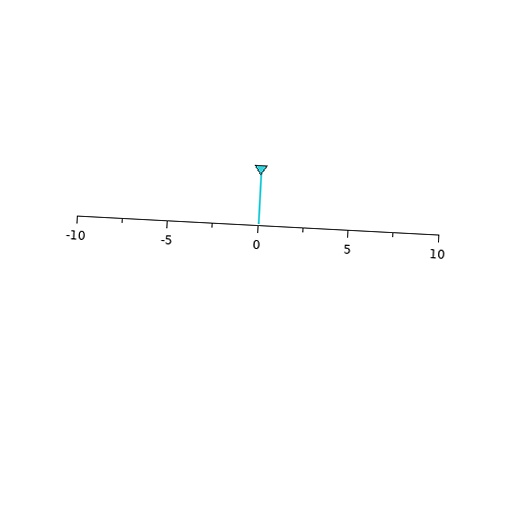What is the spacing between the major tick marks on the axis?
The major ticks are spaced 5 apart.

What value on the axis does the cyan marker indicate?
The marker indicates approximately 0.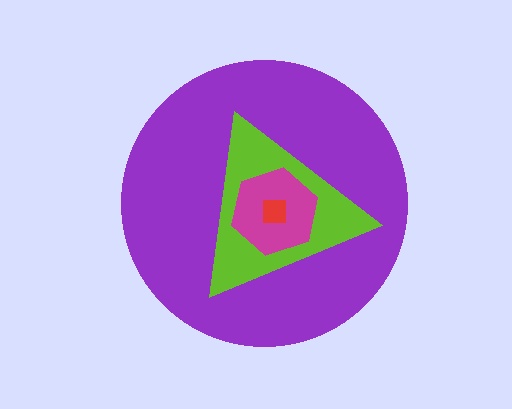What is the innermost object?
The red square.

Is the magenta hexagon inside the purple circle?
Yes.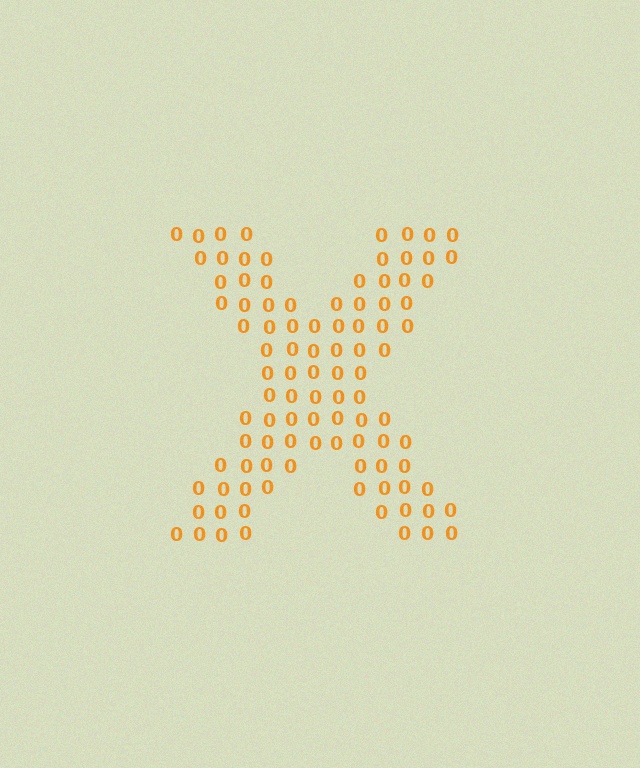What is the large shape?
The large shape is the letter X.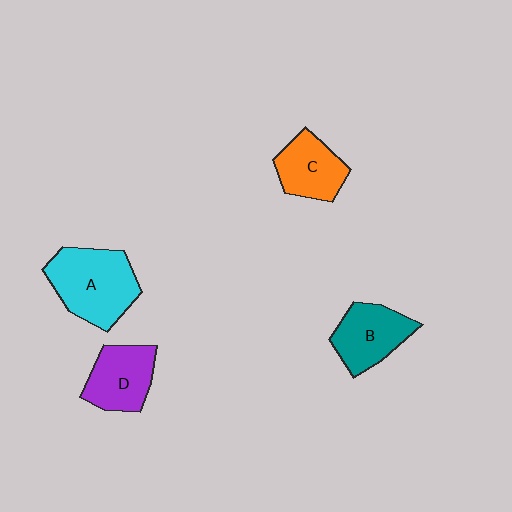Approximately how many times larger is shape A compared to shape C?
Approximately 1.5 times.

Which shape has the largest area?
Shape A (cyan).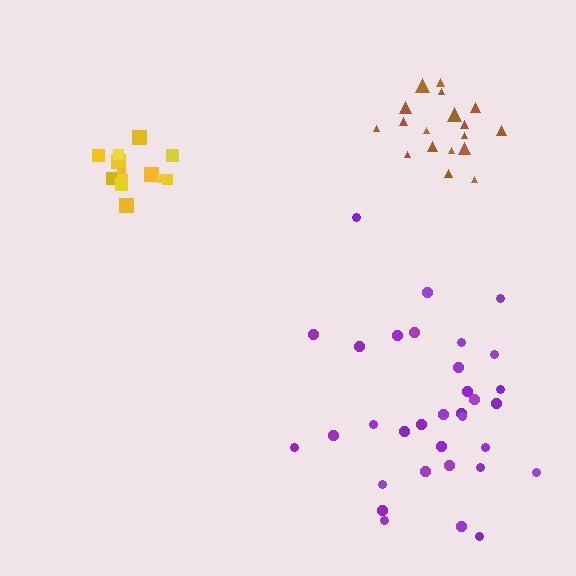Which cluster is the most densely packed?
Yellow.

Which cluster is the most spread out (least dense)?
Purple.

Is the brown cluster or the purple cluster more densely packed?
Brown.